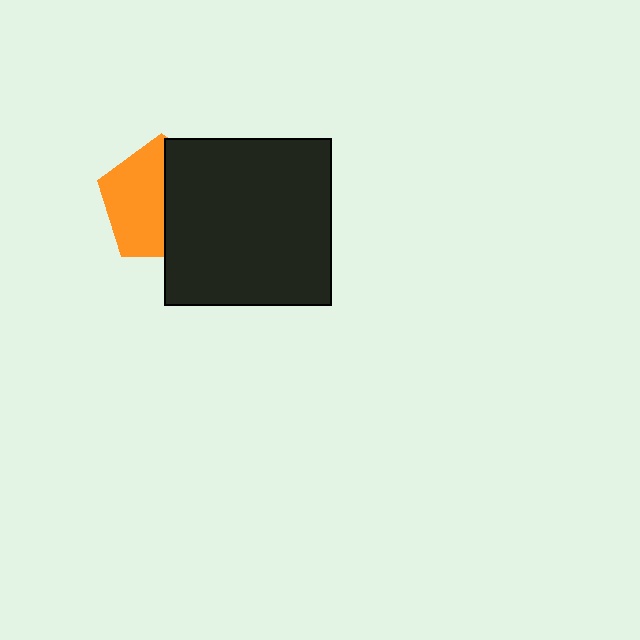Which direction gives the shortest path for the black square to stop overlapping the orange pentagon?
Moving right gives the shortest separation.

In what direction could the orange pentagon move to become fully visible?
The orange pentagon could move left. That would shift it out from behind the black square entirely.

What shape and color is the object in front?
The object in front is a black square.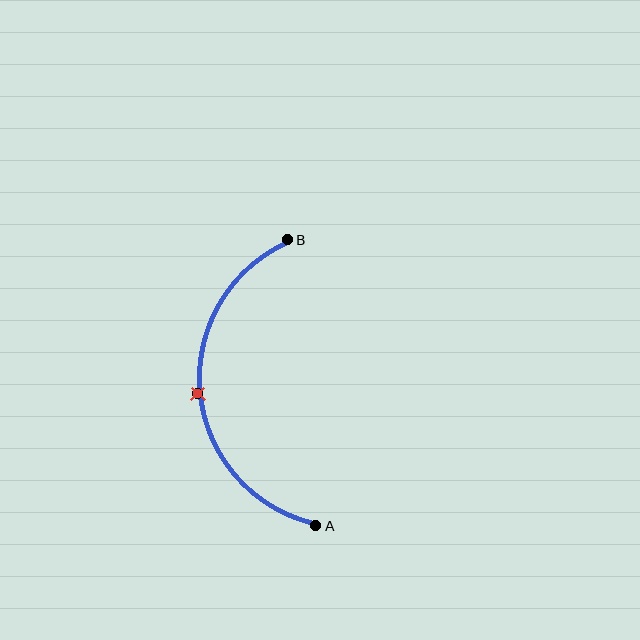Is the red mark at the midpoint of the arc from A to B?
Yes. The red mark lies on the arc at equal arc-length from both A and B — it is the arc midpoint.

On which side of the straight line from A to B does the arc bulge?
The arc bulges to the left of the straight line connecting A and B.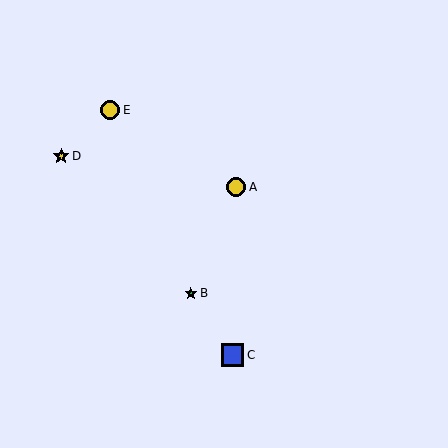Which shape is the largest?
The blue square (labeled C) is the largest.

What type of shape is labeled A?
Shape A is a yellow circle.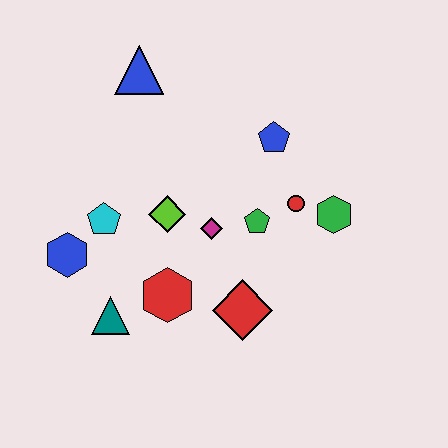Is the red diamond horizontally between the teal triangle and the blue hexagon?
No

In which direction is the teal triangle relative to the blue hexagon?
The teal triangle is below the blue hexagon.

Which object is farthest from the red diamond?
The blue triangle is farthest from the red diamond.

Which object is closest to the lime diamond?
The magenta diamond is closest to the lime diamond.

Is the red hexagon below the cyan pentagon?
Yes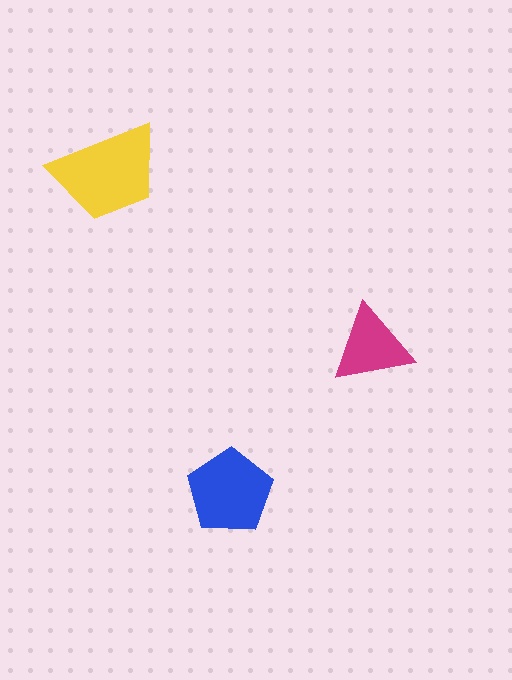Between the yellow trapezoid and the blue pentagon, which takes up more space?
The yellow trapezoid.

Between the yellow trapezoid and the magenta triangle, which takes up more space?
The yellow trapezoid.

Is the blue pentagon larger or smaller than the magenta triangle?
Larger.